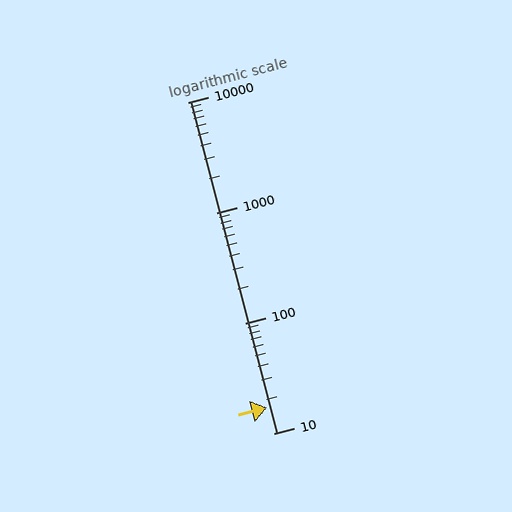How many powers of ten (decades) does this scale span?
The scale spans 3 decades, from 10 to 10000.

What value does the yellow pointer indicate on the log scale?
The pointer indicates approximately 17.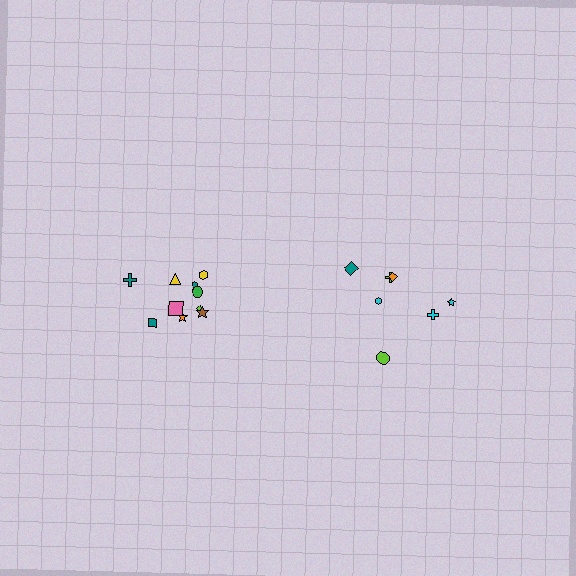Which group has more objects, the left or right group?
The left group.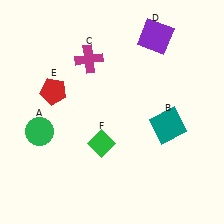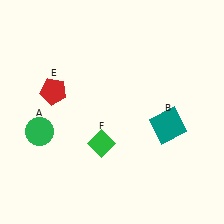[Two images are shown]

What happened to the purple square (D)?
The purple square (D) was removed in Image 2. It was in the top-right area of Image 1.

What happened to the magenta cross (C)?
The magenta cross (C) was removed in Image 2. It was in the top-left area of Image 1.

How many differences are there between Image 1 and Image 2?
There are 2 differences between the two images.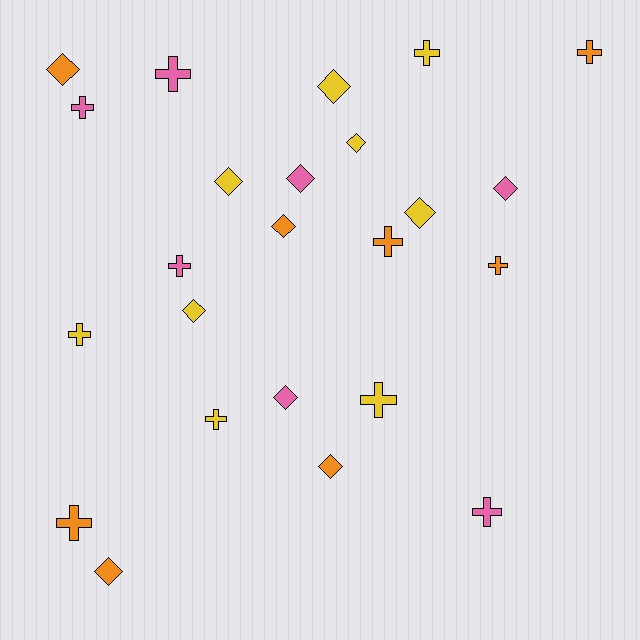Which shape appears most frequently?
Cross, with 12 objects.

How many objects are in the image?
There are 24 objects.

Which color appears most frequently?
Yellow, with 9 objects.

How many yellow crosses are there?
There are 4 yellow crosses.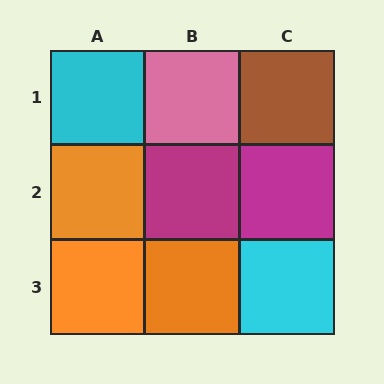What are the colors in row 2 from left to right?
Orange, magenta, magenta.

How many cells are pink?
1 cell is pink.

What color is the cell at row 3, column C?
Cyan.